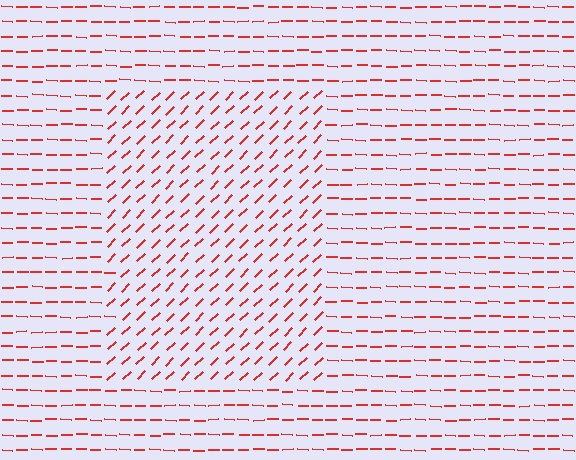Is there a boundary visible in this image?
Yes, there is a texture boundary formed by a change in line orientation.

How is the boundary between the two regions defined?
The boundary is defined purely by a change in line orientation (approximately 45 degrees difference). All lines are the same color and thickness.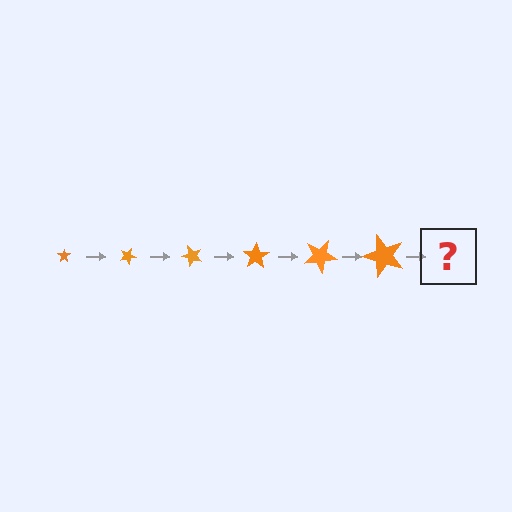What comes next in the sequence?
The next element should be a star, larger than the previous one and rotated 150 degrees from the start.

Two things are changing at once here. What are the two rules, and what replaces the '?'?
The two rules are that the star grows larger each step and it rotates 25 degrees each step. The '?' should be a star, larger than the previous one and rotated 150 degrees from the start.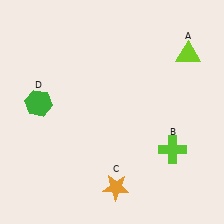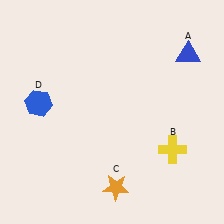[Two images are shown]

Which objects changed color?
A changed from lime to blue. B changed from lime to yellow. D changed from green to blue.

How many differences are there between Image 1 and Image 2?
There are 3 differences between the two images.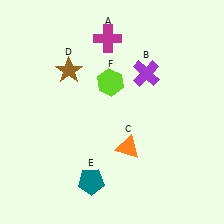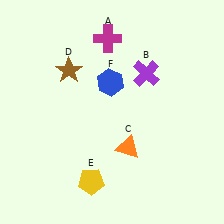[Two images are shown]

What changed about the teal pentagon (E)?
In Image 1, E is teal. In Image 2, it changed to yellow.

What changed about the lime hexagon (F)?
In Image 1, F is lime. In Image 2, it changed to blue.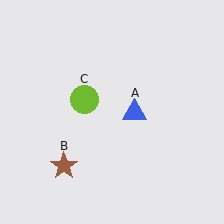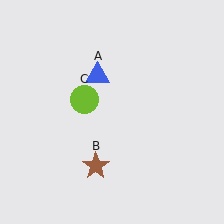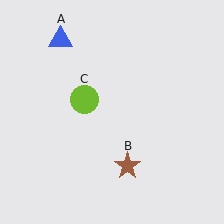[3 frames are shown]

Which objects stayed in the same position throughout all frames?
Lime circle (object C) remained stationary.